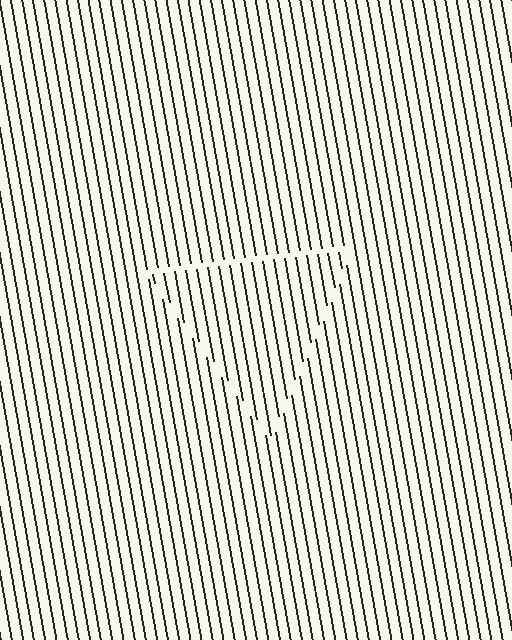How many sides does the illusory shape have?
3 sides — the line-ends trace a triangle.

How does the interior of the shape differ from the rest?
The interior of the shape contains the same grating, shifted by half a period — the contour is defined by the phase discontinuity where line-ends from the inner and outer gratings abut.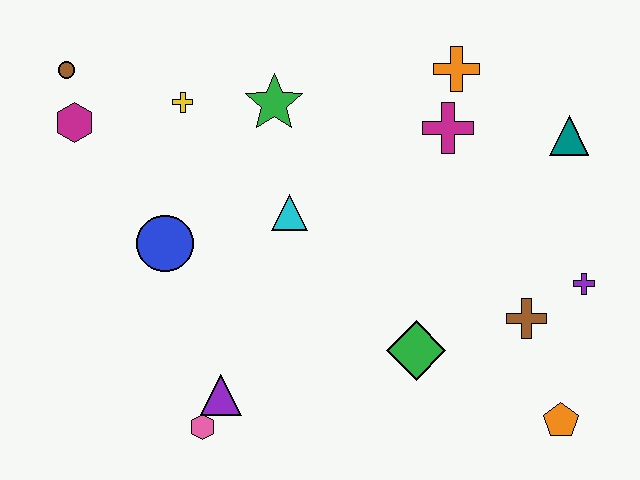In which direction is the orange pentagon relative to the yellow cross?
The orange pentagon is to the right of the yellow cross.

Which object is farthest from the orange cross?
The pink hexagon is farthest from the orange cross.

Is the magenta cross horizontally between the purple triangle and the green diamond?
No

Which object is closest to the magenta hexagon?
The brown circle is closest to the magenta hexagon.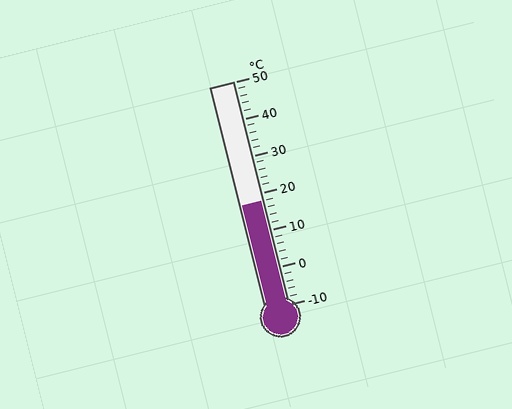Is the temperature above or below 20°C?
The temperature is below 20°C.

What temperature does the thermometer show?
The thermometer shows approximately 18°C.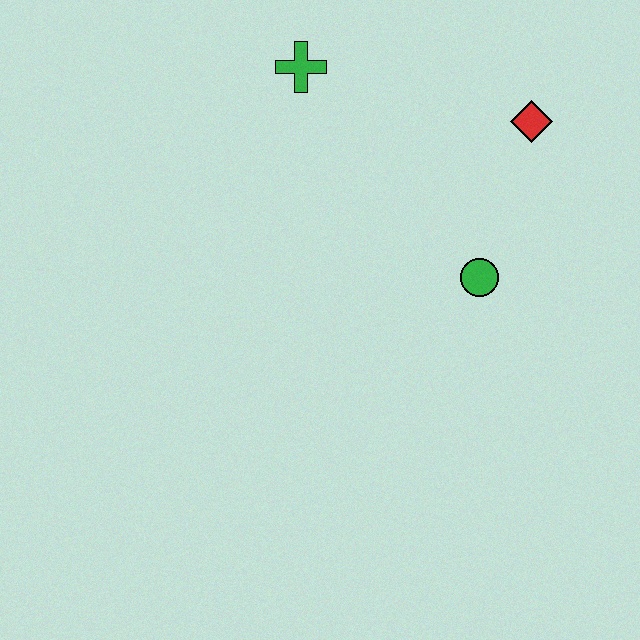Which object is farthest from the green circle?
The green cross is farthest from the green circle.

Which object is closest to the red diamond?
The green circle is closest to the red diamond.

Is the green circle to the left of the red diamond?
Yes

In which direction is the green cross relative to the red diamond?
The green cross is to the left of the red diamond.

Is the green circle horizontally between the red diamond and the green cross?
Yes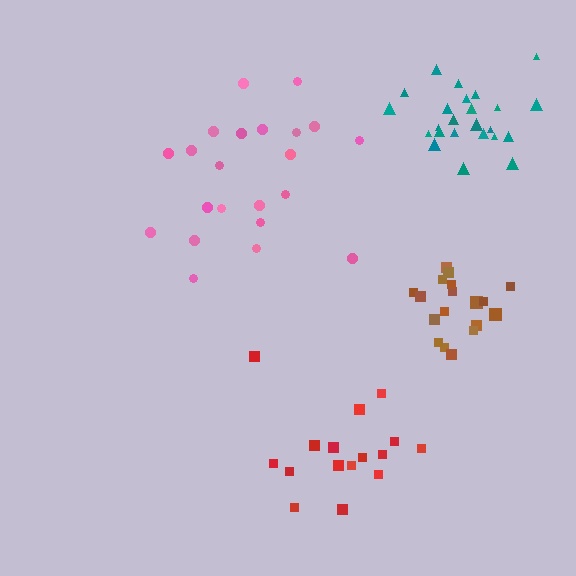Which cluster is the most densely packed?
Brown.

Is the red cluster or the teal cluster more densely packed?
Teal.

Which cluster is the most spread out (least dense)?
Red.